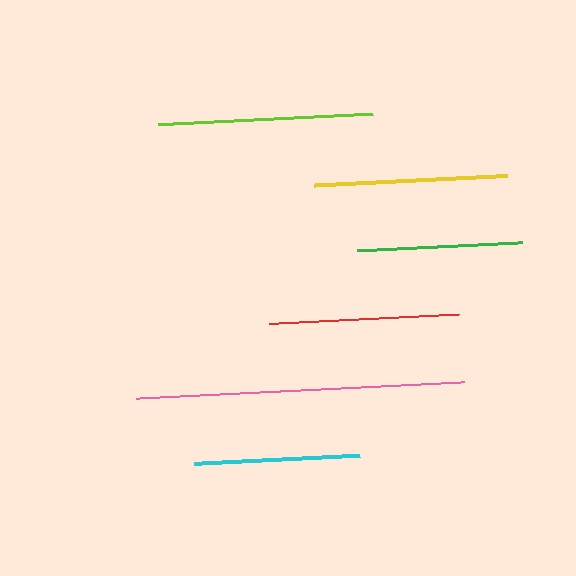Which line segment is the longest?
The pink line is the longest at approximately 328 pixels.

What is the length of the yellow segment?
The yellow segment is approximately 193 pixels long.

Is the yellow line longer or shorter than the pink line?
The pink line is longer than the yellow line.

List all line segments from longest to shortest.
From longest to shortest: pink, lime, yellow, red, cyan, green.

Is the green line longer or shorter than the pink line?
The pink line is longer than the green line.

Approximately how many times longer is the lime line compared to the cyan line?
The lime line is approximately 1.3 times the length of the cyan line.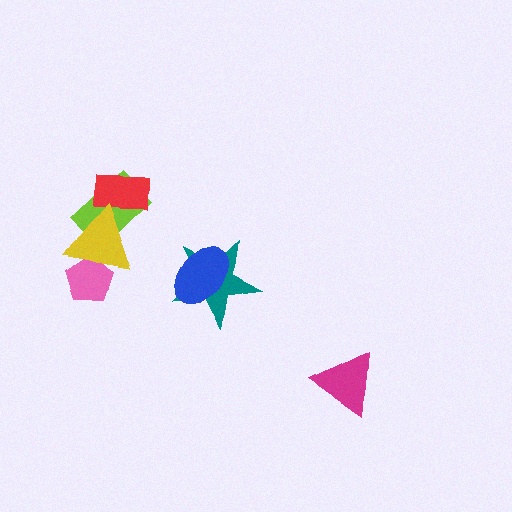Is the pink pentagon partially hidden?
Yes, it is partially covered by another shape.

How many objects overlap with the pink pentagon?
1 object overlaps with the pink pentagon.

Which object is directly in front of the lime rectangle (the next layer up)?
The red rectangle is directly in front of the lime rectangle.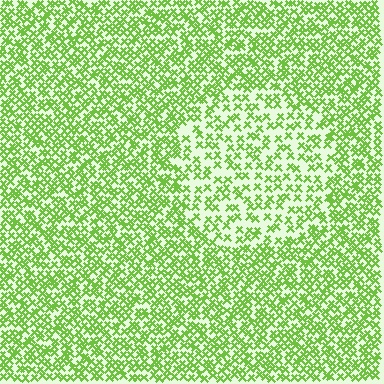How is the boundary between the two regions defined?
The boundary is defined by a change in element density (approximately 1.8x ratio). All elements are the same color, size, and shape.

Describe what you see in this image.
The image contains small lime elements arranged at two different densities. A circle-shaped region is visible where the elements are less densely packed than the surrounding area.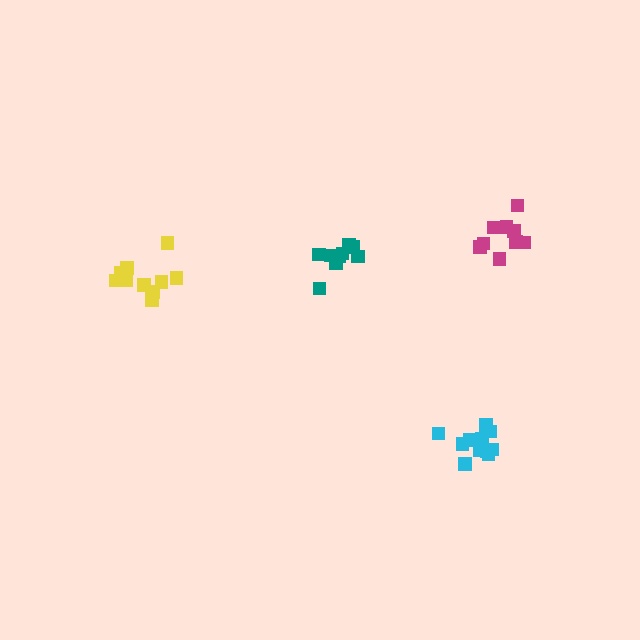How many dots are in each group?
Group 1: 9 dots, Group 2: 11 dots, Group 3: 11 dots, Group 4: 10 dots (41 total).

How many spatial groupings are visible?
There are 4 spatial groupings.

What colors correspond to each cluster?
The clusters are colored: teal, cyan, yellow, magenta.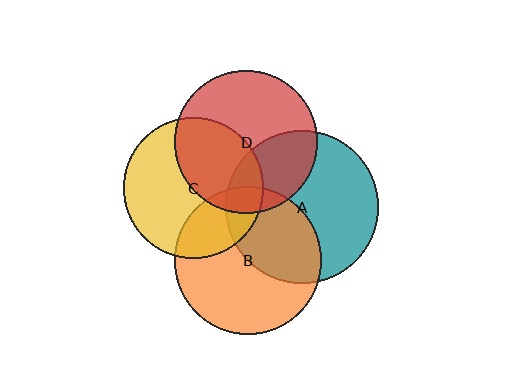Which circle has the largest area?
Circle A (teal).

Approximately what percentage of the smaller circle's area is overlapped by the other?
Approximately 40%.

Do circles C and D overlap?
Yes.